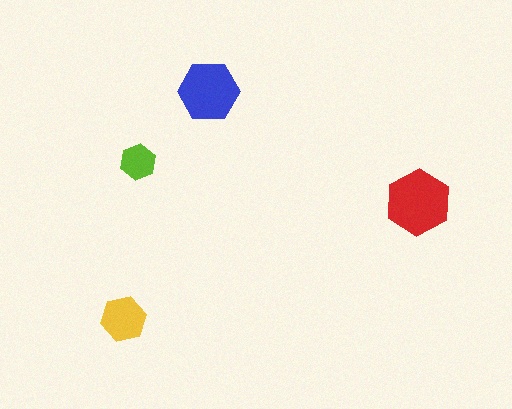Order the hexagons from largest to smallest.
the red one, the blue one, the yellow one, the lime one.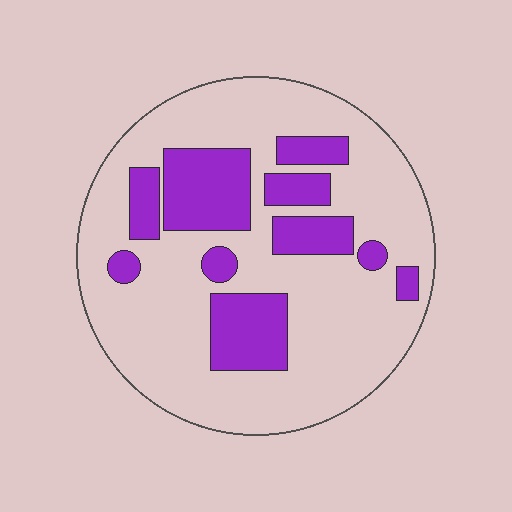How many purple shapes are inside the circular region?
10.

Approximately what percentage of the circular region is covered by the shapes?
Approximately 25%.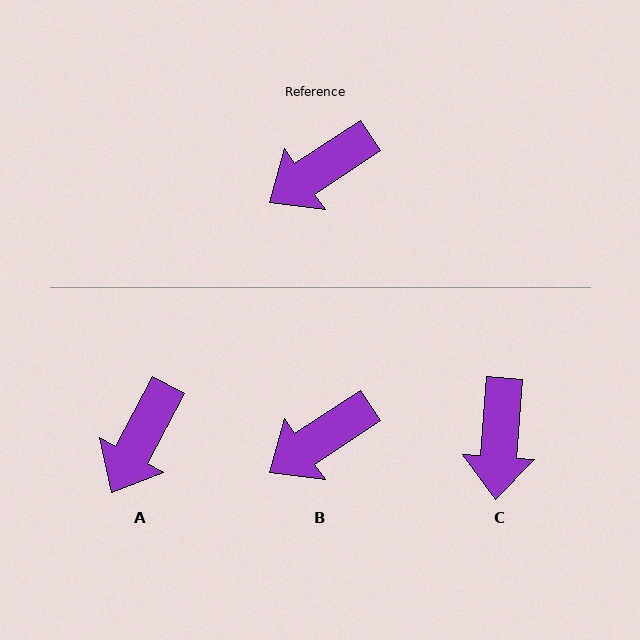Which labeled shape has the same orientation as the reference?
B.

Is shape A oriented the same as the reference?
No, it is off by about 28 degrees.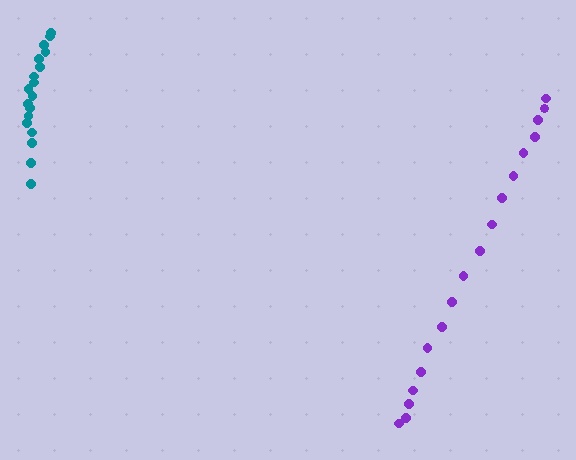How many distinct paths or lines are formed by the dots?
There are 2 distinct paths.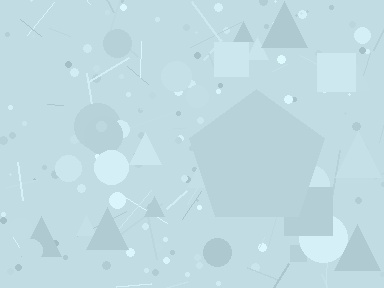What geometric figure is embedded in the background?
A pentagon is embedded in the background.